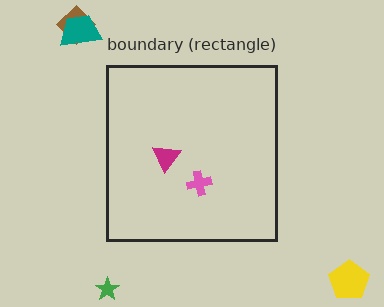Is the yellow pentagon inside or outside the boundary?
Outside.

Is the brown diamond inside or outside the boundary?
Outside.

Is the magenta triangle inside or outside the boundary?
Inside.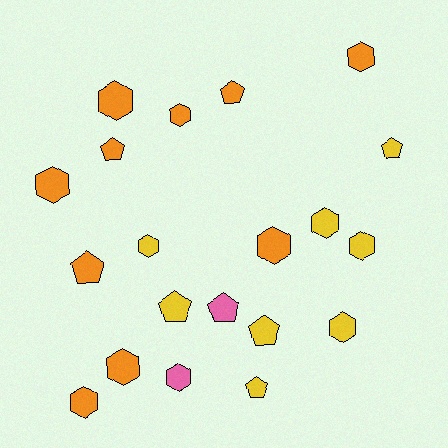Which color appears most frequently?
Orange, with 10 objects.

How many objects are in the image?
There are 20 objects.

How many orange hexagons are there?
There are 7 orange hexagons.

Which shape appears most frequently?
Hexagon, with 12 objects.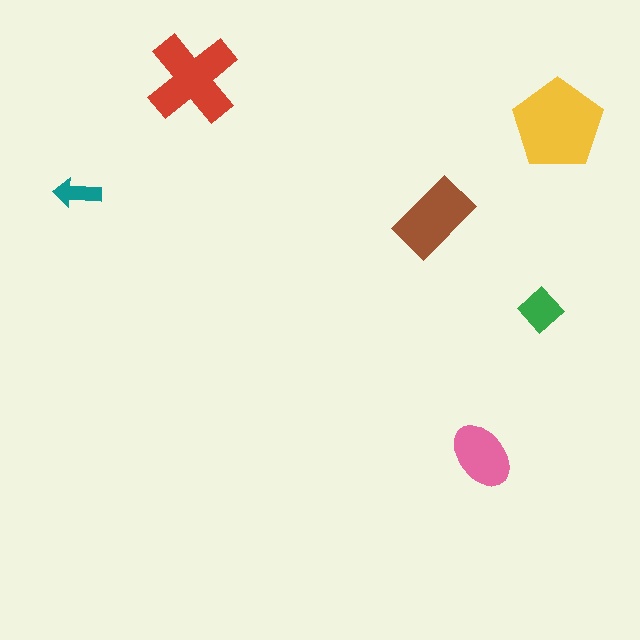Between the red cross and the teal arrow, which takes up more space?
The red cross.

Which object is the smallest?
The teal arrow.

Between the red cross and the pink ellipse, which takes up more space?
The red cross.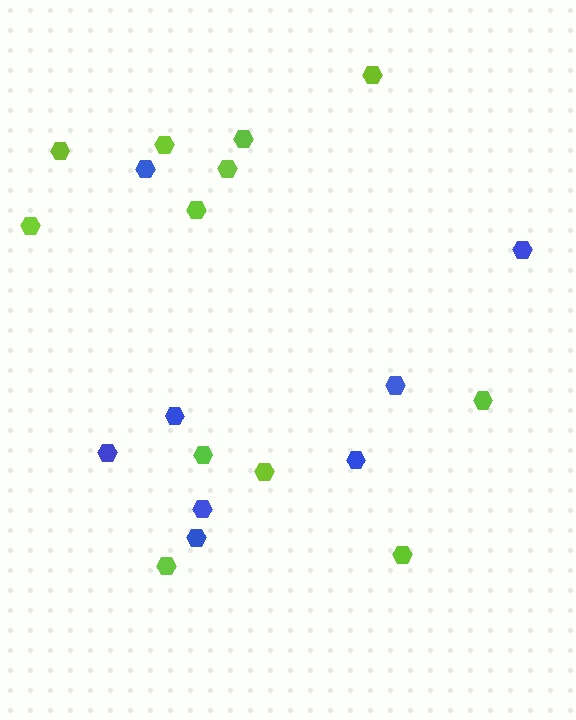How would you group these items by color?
There are 2 groups: one group of lime hexagons (12) and one group of blue hexagons (8).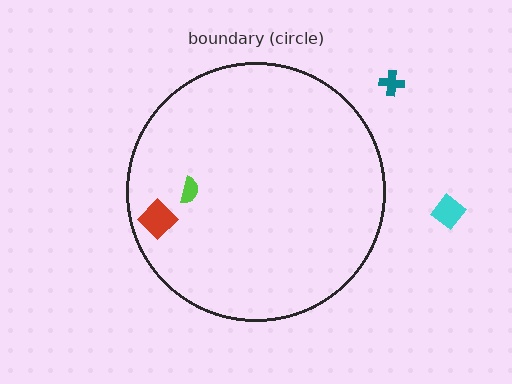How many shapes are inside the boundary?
2 inside, 2 outside.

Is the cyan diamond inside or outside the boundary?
Outside.